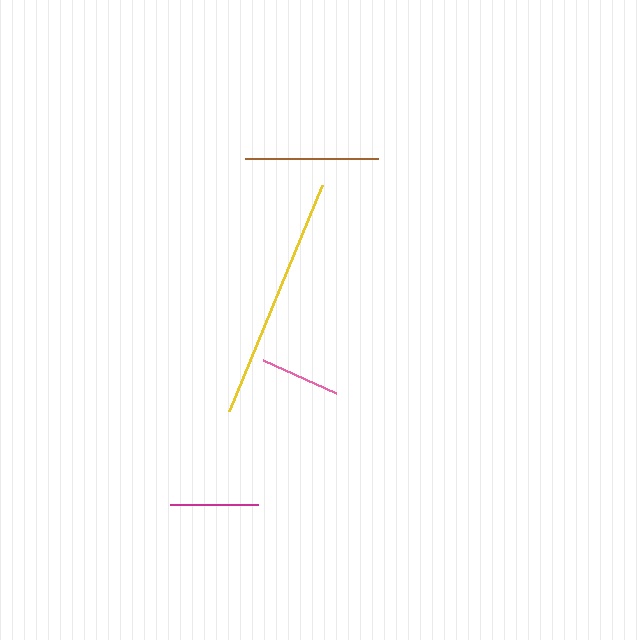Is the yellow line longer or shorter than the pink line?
The yellow line is longer than the pink line.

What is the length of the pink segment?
The pink segment is approximately 80 pixels long.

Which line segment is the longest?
The yellow line is the longest at approximately 245 pixels.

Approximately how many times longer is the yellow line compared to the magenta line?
The yellow line is approximately 2.8 times the length of the magenta line.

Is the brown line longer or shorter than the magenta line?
The brown line is longer than the magenta line.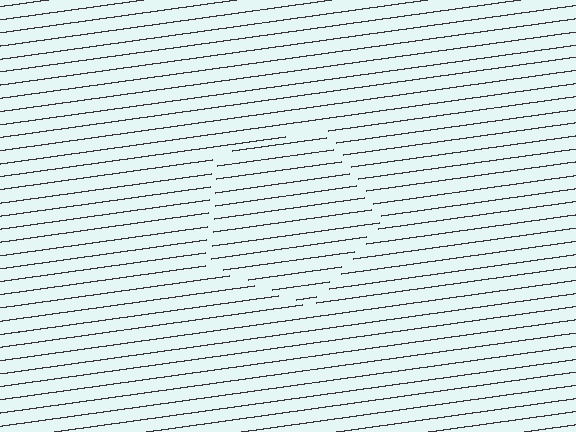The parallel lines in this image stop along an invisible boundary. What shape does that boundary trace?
An illusory pentagon. The interior of the shape contains the same grating, shifted by half a period — the contour is defined by the phase discontinuity where line-ends from the inner and outer gratings abut.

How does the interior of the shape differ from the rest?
The interior of the shape contains the same grating, shifted by half a period — the contour is defined by the phase discontinuity where line-ends from the inner and outer gratings abut.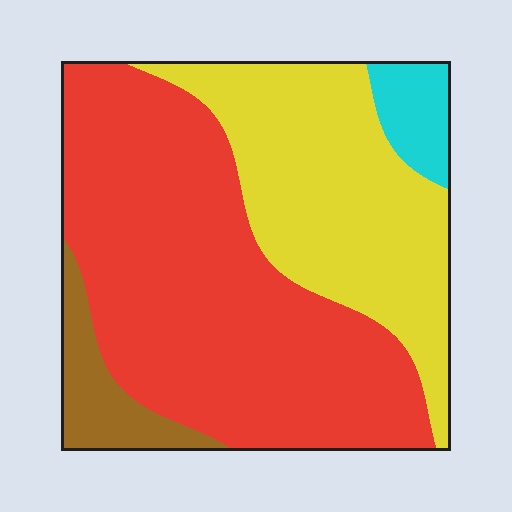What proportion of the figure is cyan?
Cyan covers 5% of the figure.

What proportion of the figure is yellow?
Yellow takes up about one third (1/3) of the figure.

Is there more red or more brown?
Red.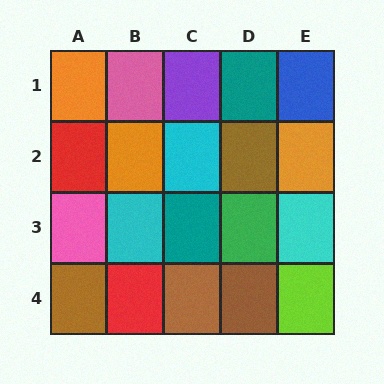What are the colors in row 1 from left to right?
Orange, pink, purple, teal, blue.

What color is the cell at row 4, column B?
Red.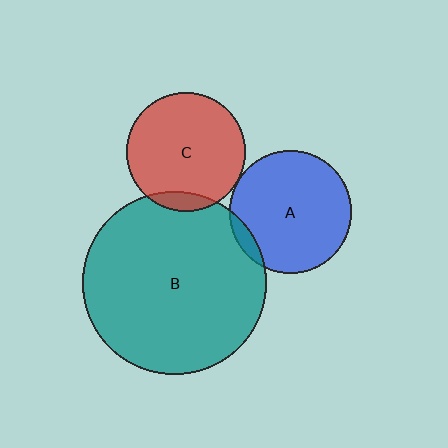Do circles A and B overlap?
Yes.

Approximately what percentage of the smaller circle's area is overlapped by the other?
Approximately 5%.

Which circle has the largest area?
Circle B (teal).